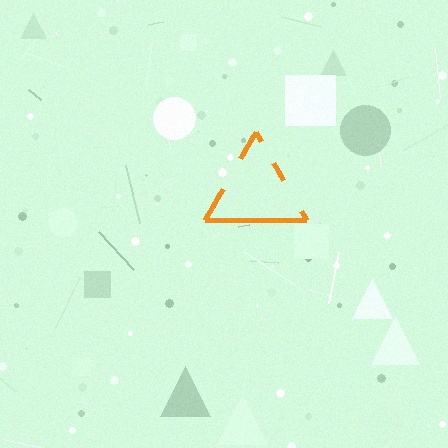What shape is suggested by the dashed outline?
The dashed outline suggests a triangle.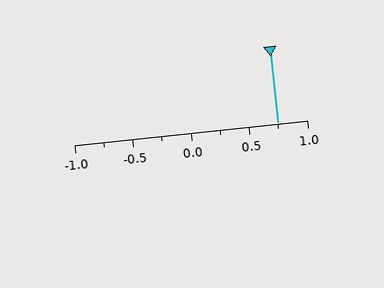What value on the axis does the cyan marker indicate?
The marker indicates approximately 0.75.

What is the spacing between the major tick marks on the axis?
The major ticks are spaced 0.5 apart.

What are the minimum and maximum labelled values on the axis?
The axis runs from -1.0 to 1.0.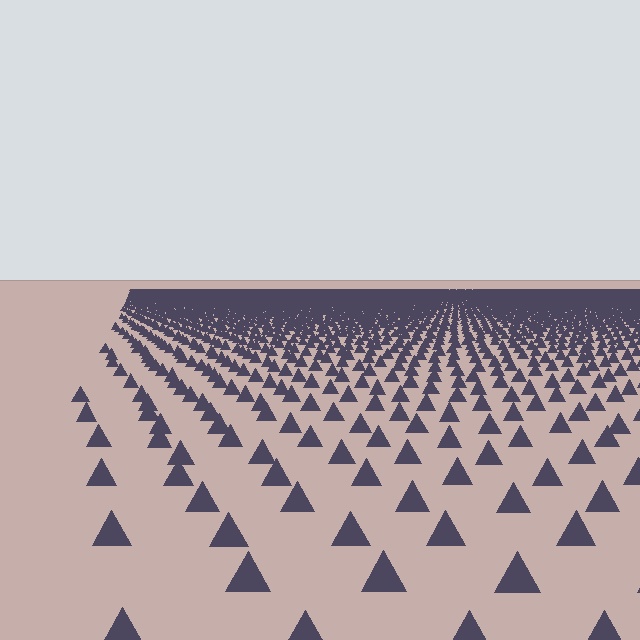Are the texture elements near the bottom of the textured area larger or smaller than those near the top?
Larger. Near the bottom, elements are closer to the viewer and appear at a bigger on-screen size.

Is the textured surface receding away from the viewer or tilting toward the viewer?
The surface is receding away from the viewer. Texture elements get smaller and denser toward the top.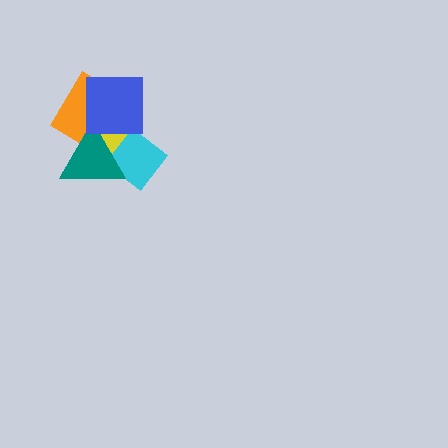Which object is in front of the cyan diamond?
The teal triangle is in front of the cyan diamond.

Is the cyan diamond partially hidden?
Yes, it is partially covered by another shape.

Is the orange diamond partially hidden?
Yes, it is partially covered by another shape.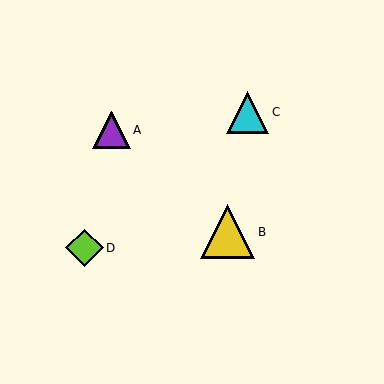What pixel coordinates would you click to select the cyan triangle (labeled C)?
Click at (247, 112) to select the cyan triangle C.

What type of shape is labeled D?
Shape D is a lime diamond.